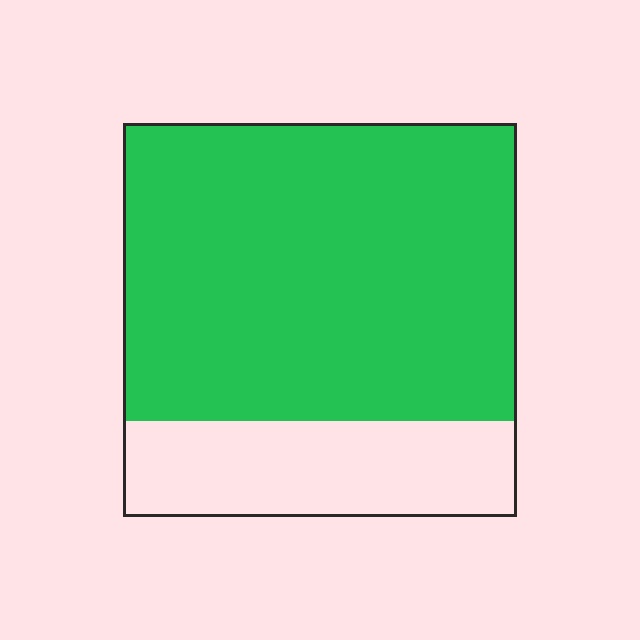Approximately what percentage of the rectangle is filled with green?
Approximately 75%.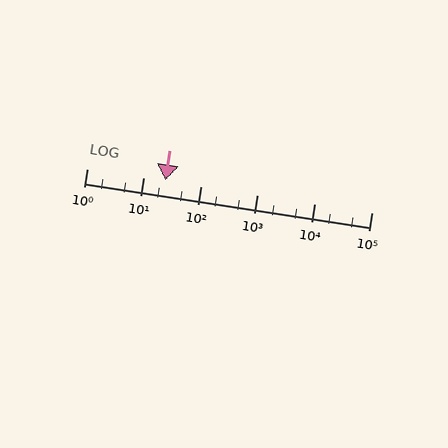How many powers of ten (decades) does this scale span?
The scale spans 5 decades, from 1 to 100000.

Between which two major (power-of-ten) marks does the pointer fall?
The pointer is between 10 and 100.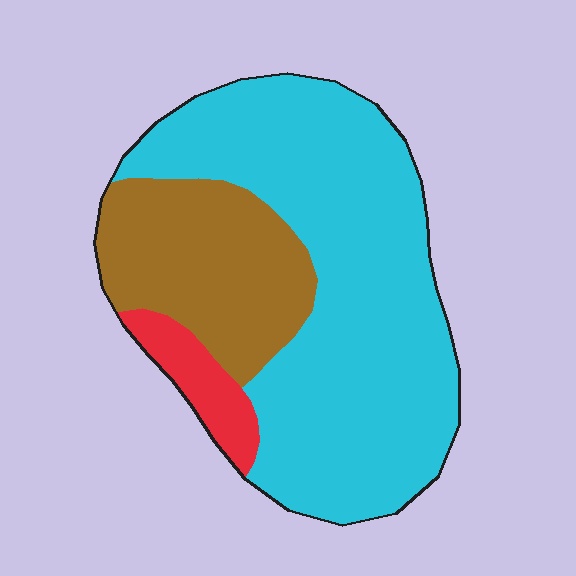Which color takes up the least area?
Red, at roughly 5%.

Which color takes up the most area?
Cyan, at roughly 65%.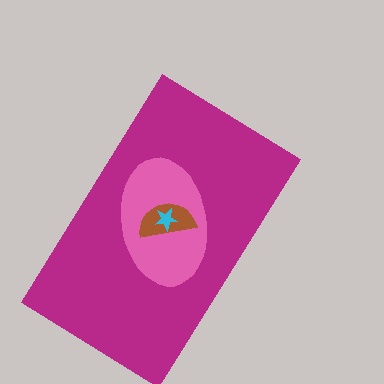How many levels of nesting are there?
4.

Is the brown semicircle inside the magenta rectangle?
Yes.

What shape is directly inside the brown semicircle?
The cyan star.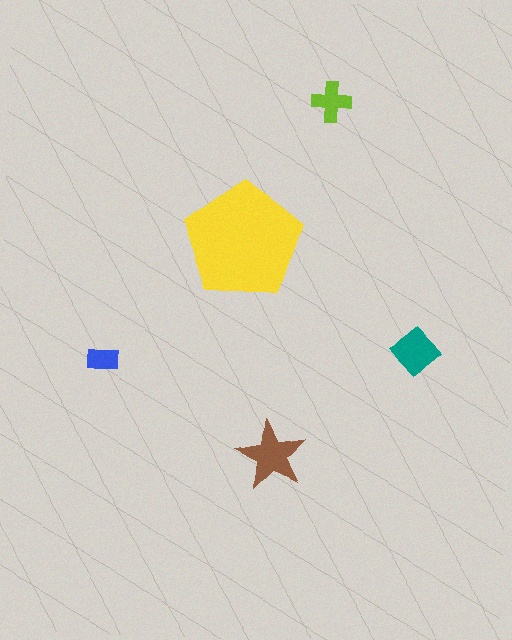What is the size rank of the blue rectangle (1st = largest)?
5th.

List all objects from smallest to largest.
The blue rectangle, the lime cross, the teal diamond, the brown star, the yellow pentagon.